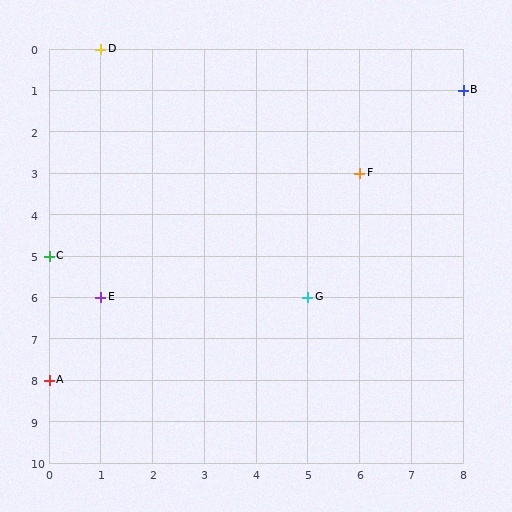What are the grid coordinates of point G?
Point G is at grid coordinates (5, 6).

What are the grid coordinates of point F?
Point F is at grid coordinates (6, 3).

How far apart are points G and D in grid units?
Points G and D are 4 columns and 6 rows apart (about 7.2 grid units diagonally).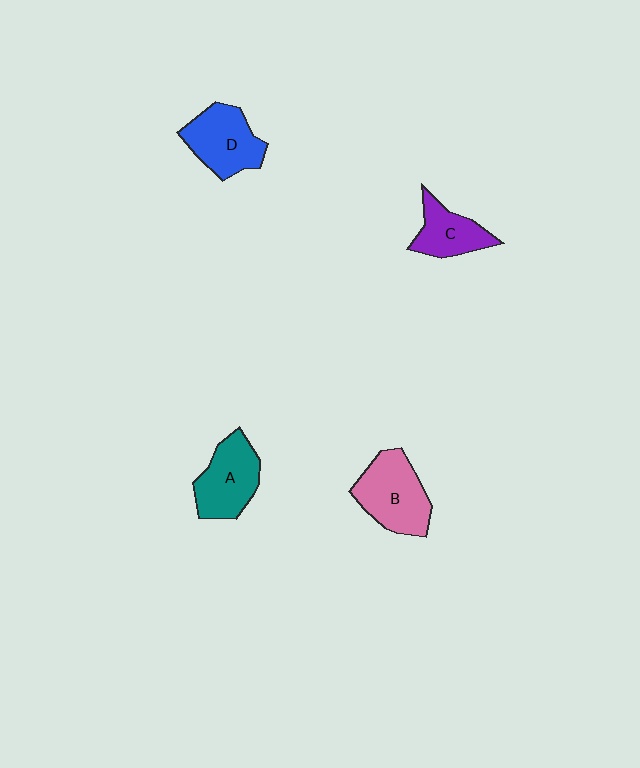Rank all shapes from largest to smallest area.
From largest to smallest: B (pink), D (blue), A (teal), C (purple).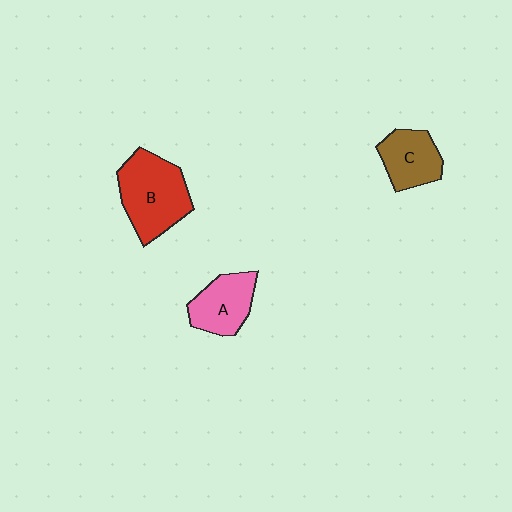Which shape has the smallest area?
Shape C (brown).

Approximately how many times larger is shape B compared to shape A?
Approximately 1.5 times.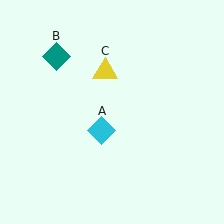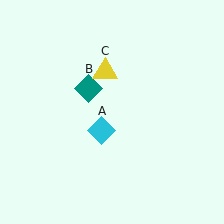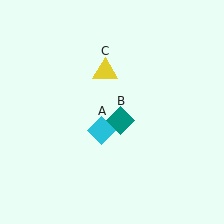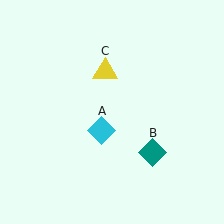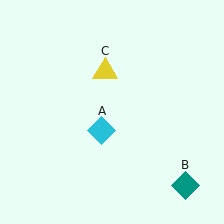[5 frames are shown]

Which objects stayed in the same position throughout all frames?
Cyan diamond (object A) and yellow triangle (object C) remained stationary.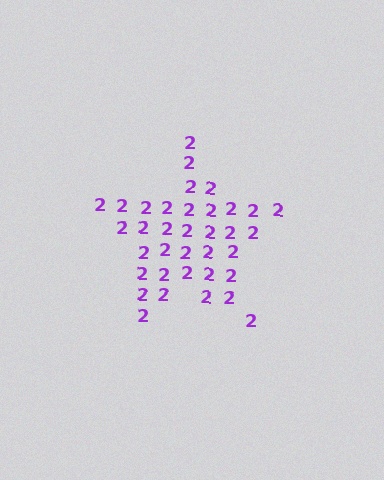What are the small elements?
The small elements are digit 2's.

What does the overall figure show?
The overall figure shows a star.